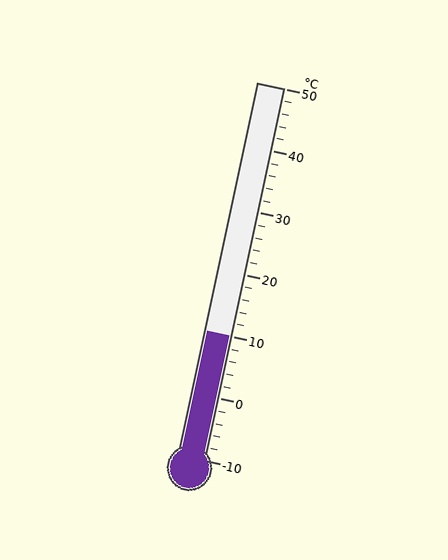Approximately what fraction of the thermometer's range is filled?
The thermometer is filled to approximately 35% of its range.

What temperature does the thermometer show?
The thermometer shows approximately 10°C.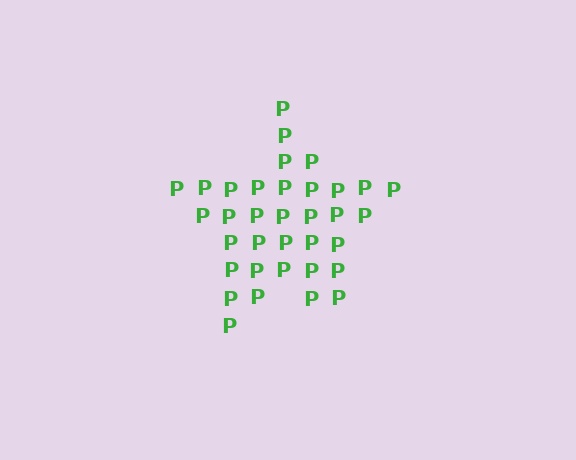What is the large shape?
The large shape is a star.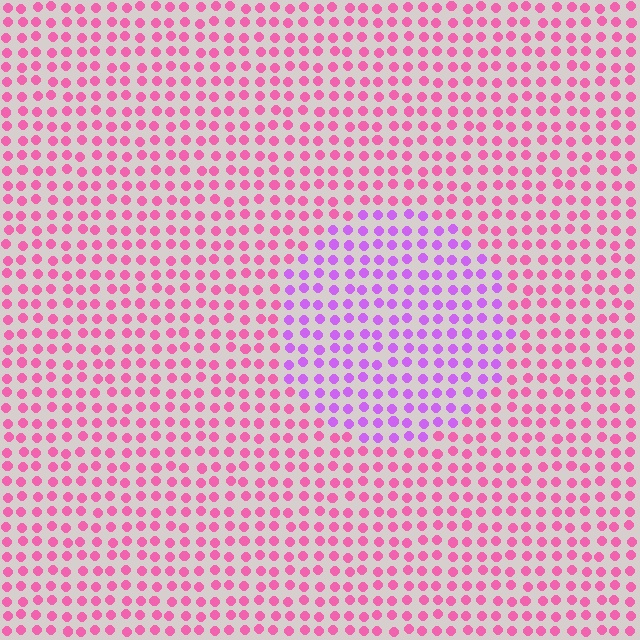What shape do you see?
I see a circle.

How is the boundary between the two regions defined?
The boundary is defined purely by a slight shift in hue (about 43 degrees). Spacing, size, and orientation are identical on both sides.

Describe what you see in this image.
The image is filled with small pink elements in a uniform arrangement. A circle-shaped region is visible where the elements are tinted to a slightly different hue, forming a subtle color boundary.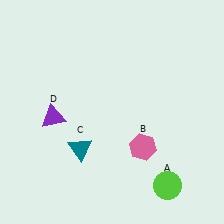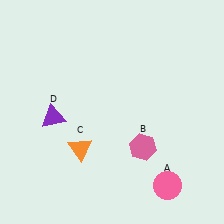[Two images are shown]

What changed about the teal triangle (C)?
In Image 1, C is teal. In Image 2, it changed to orange.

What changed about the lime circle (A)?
In Image 1, A is lime. In Image 2, it changed to pink.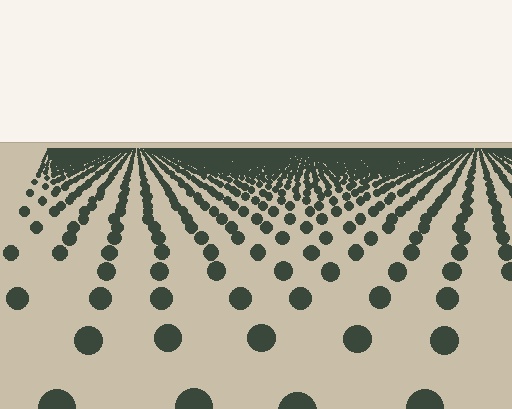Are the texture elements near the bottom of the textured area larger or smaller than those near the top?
Larger. Near the bottom, elements are closer to the viewer and appear at a bigger on-screen size.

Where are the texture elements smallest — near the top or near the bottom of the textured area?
Near the top.